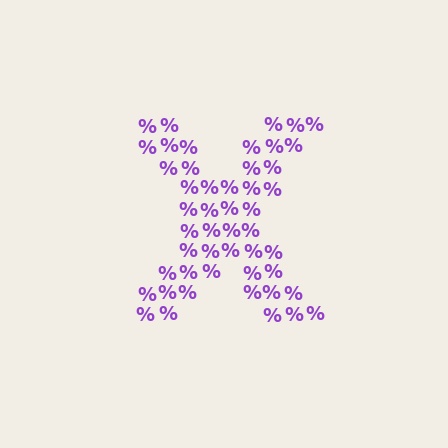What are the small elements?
The small elements are percent signs.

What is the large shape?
The large shape is the letter X.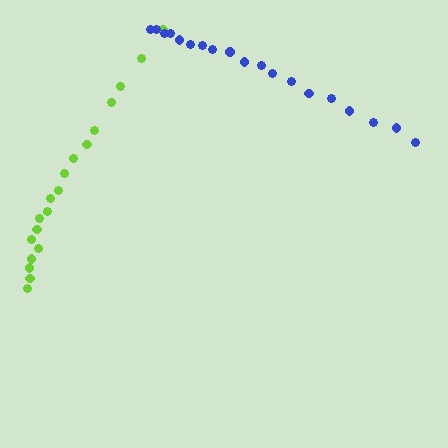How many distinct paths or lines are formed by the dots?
There are 2 distinct paths.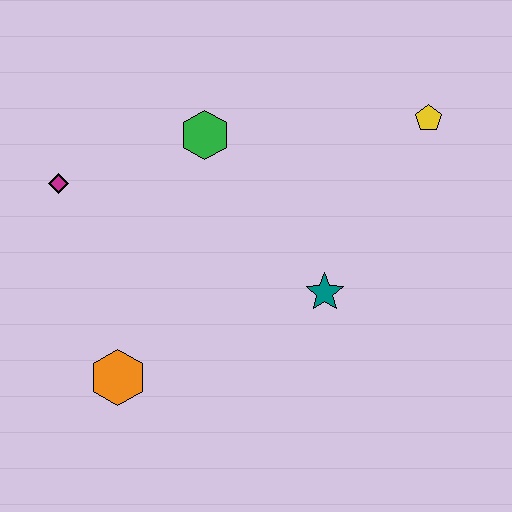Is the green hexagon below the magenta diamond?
No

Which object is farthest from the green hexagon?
The orange hexagon is farthest from the green hexagon.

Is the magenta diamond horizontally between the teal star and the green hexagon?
No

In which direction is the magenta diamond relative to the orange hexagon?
The magenta diamond is above the orange hexagon.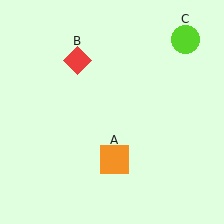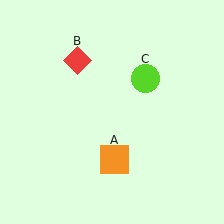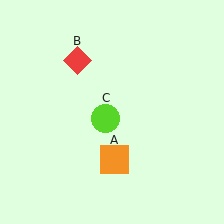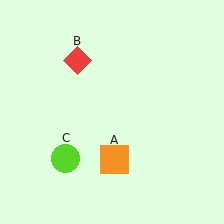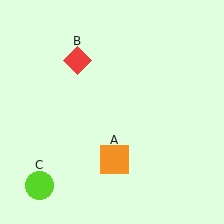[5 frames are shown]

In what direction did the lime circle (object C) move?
The lime circle (object C) moved down and to the left.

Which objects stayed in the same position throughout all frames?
Orange square (object A) and red diamond (object B) remained stationary.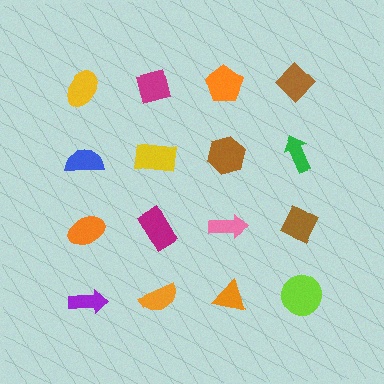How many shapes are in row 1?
4 shapes.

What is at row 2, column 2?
A yellow rectangle.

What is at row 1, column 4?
A brown diamond.